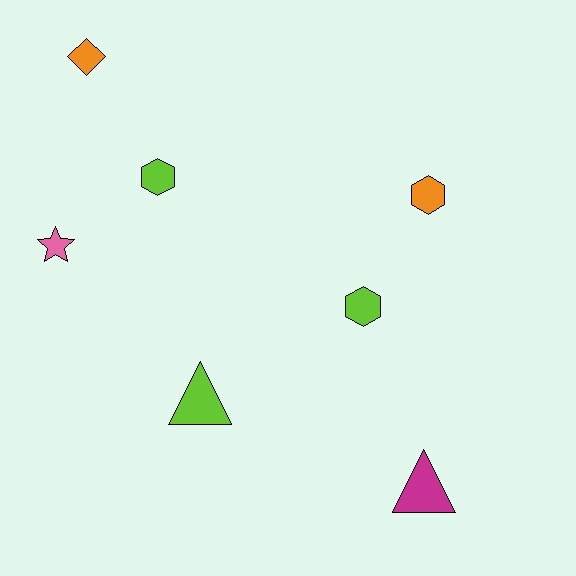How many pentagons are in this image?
There are no pentagons.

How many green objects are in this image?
There are no green objects.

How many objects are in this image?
There are 7 objects.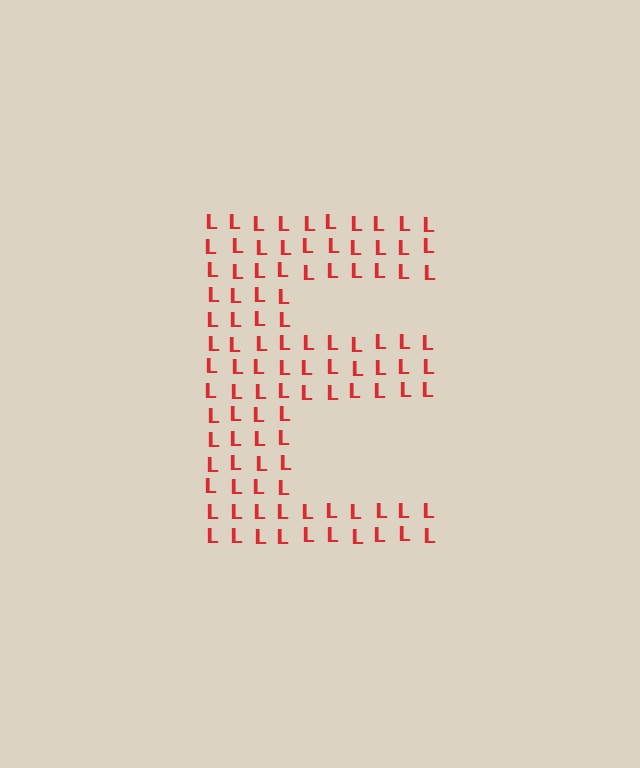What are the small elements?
The small elements are letter L's.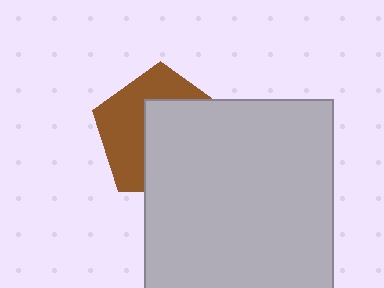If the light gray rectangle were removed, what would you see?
You would see the complete brown pentagon.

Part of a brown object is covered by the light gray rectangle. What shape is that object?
It is a pentagon.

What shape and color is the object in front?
The object in front is a light gray rectangle.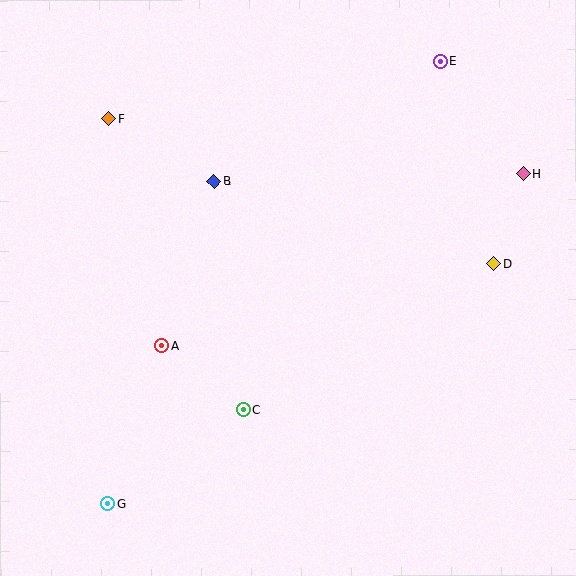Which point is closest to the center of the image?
Point B at (214, 182) is closest to the center.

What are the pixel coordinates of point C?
Point C is at (243, 410).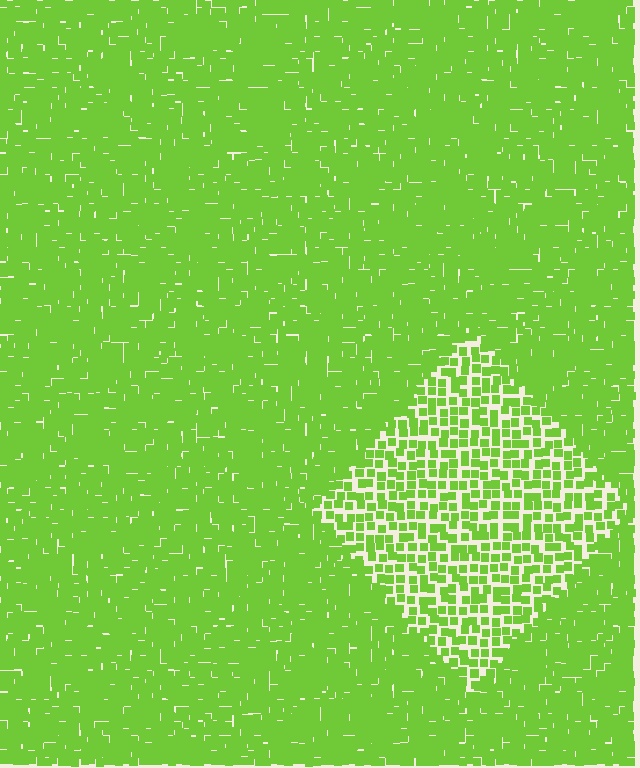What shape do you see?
I see a diamond.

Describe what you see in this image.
The image contains small lime elements arranged at two different densities. A diamond-shaped region is visible where the elements are less densely packed than the surrounding area.